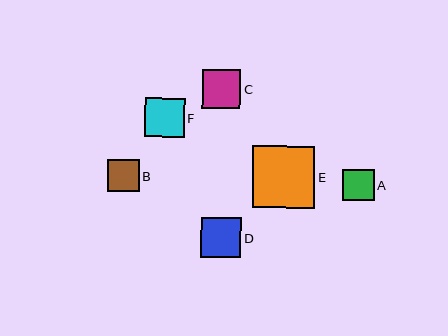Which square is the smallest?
Square B is the smallest with a size of approximately 31 pixels.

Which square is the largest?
Square E is the largest with a size of approximately 62 pixels.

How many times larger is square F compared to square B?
Square F is approximately 1.3 times the size of square B.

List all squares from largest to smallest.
From largest to smallest: E, D, F, C, A, B.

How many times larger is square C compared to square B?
Square C is approximately 1.2 times the size of square B.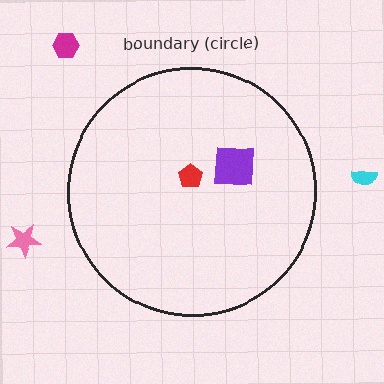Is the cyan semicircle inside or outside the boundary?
Outside.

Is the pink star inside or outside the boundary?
Outside.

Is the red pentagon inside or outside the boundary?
Inside.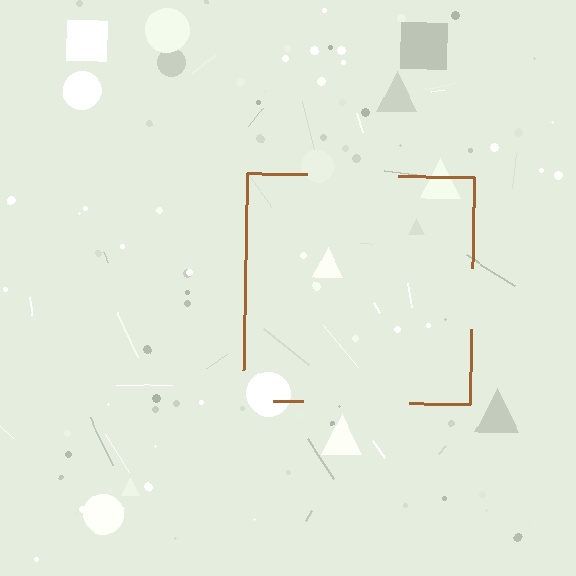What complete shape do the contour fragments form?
The contour fragments form a square.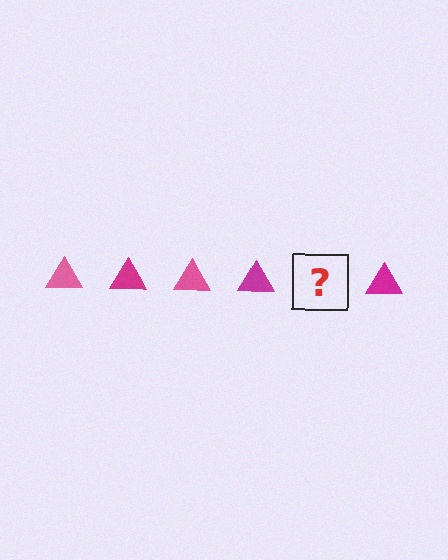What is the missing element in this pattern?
The missing element is a pink triangle.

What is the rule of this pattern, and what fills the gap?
The rule is that the pattern cycles through pink, magenta triangles. The gap should be filled with a pink triangle.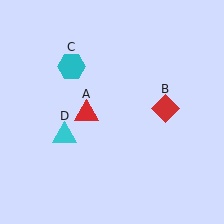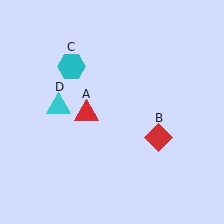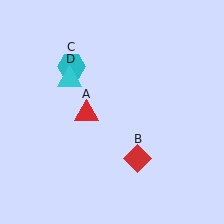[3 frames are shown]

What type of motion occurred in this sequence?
The red diamond (object B), cyan triangle (object D) rotated clockwise around the center of the scene.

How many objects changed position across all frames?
2 objects changed position: red diamond (object B), cyan triangle (object D).